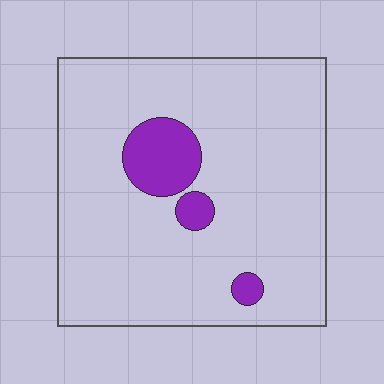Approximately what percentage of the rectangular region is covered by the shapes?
Approximately 10%.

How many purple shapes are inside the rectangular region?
3.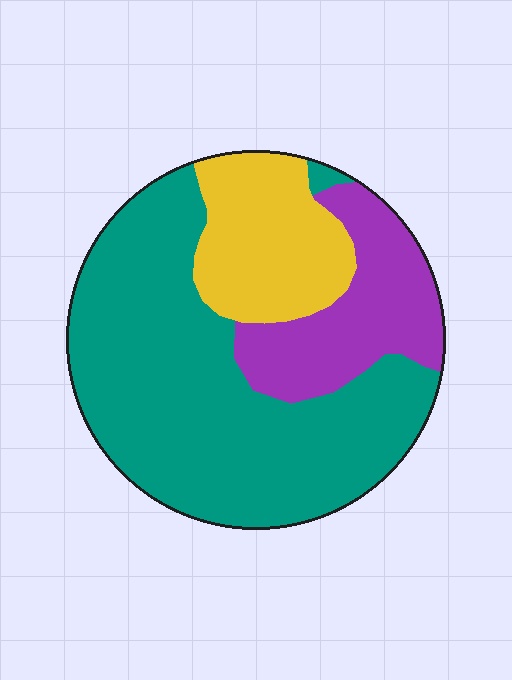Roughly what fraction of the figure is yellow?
Yellow covers roughly 20% of the figure.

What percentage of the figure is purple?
Purple covers around 20% of the figure.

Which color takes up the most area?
Teal, at roughly 60%.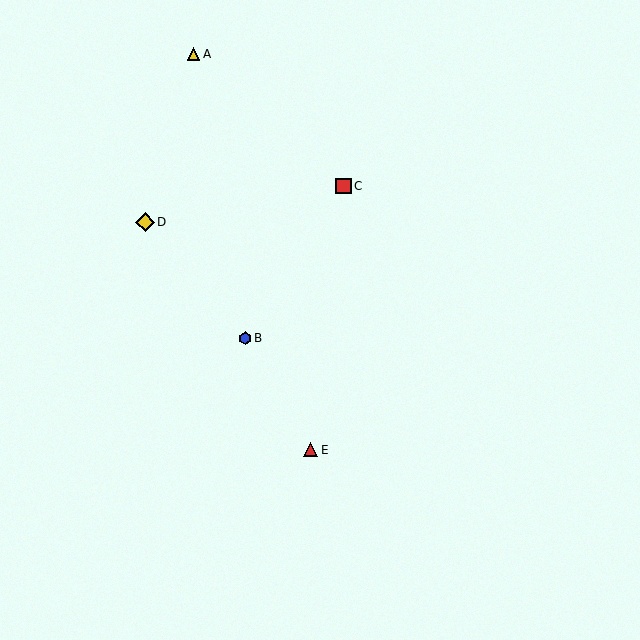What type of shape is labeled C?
Shape C is a red square.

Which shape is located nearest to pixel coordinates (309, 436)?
The red triangle (labeled E) at (311, 450) is nearest to that location.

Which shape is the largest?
The yellow diamond (labeled D) is the largest.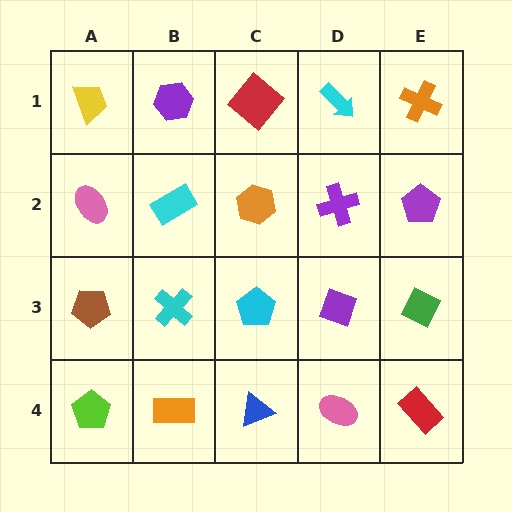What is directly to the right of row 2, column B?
An orange hexagon.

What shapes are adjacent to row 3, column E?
A purple pentagon (row 2, column E), a red rectangle (row 4, column E), a purple diamond (row 3, column D).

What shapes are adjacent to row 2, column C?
A red diamond (row 1, column C), a cyan pentagon (row 3, column C), a cyan rectangle (row 2, column B), a purple cross (row 2, column D).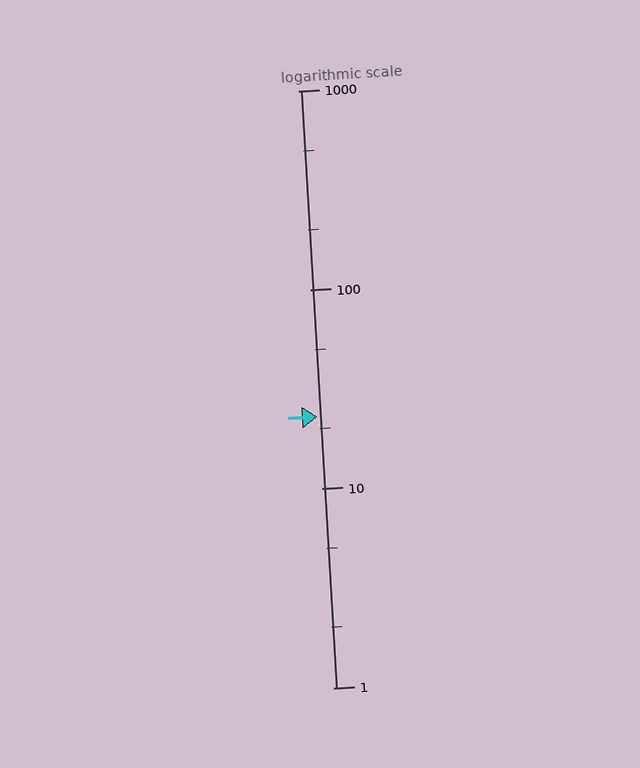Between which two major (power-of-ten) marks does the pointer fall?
The pointer is between 10 and 100.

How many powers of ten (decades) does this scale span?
The scale spans 3 decades, from 1 to 1000.